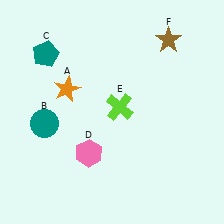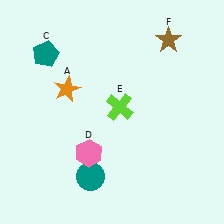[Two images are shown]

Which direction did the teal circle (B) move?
The teal circle (B) moved down.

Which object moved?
The teal circle (B) moved down.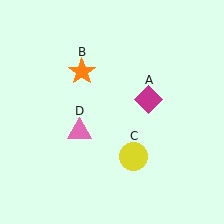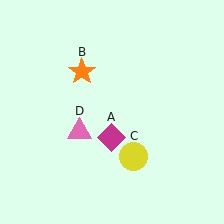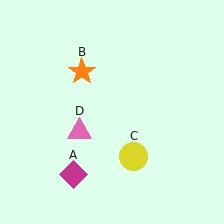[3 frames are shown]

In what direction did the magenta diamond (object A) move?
The magenta diamond (object A) moved down and to the left.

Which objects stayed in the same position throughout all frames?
Orange star (object B) and yellow circle (object C) and pink triangle (object D) remained stationary.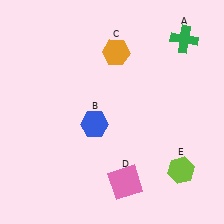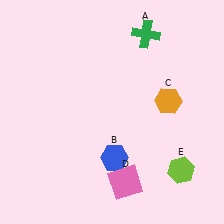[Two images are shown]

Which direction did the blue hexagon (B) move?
The blue hexagon (B) moved down.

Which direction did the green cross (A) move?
The green cross (A) moved left.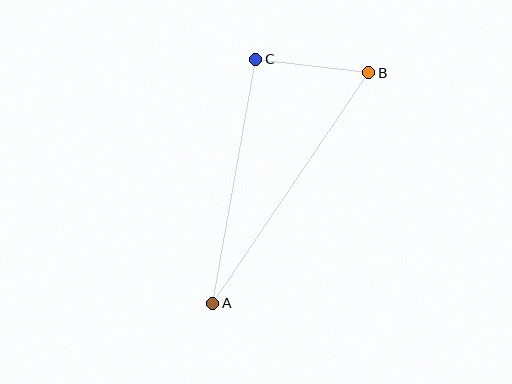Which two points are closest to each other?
Points B and C are closest to each other.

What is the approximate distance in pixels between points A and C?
The distance between A and C is approximately 248 pixels.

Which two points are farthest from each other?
Points A and B are farthest from each other.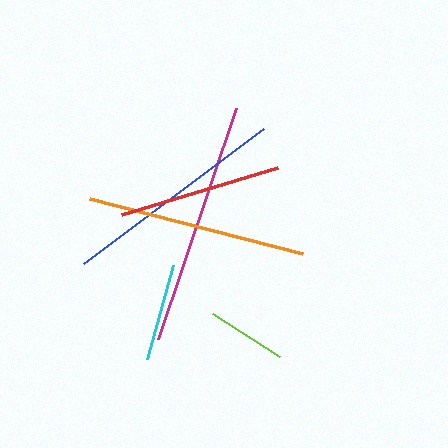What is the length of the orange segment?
The orange segment is approximately 220 pixels long.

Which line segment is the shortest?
The lime line is the shortest at approximately 79 pixels.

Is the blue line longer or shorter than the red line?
The blue line is longer than the red line.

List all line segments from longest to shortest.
From longest to shortest: magenta, blue, orange, red, cyan, lime.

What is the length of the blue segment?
The blue segment is approximately 225 pixels long.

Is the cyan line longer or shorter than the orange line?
The orange line is longer than the cyan line.